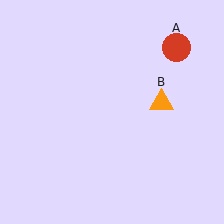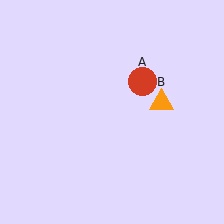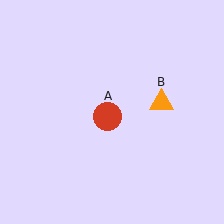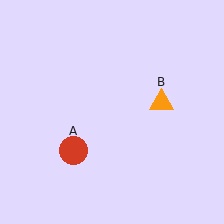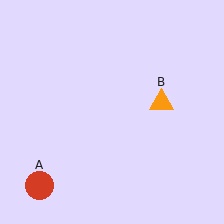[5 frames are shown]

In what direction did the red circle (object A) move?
The red circle (object A) moved down and to the left.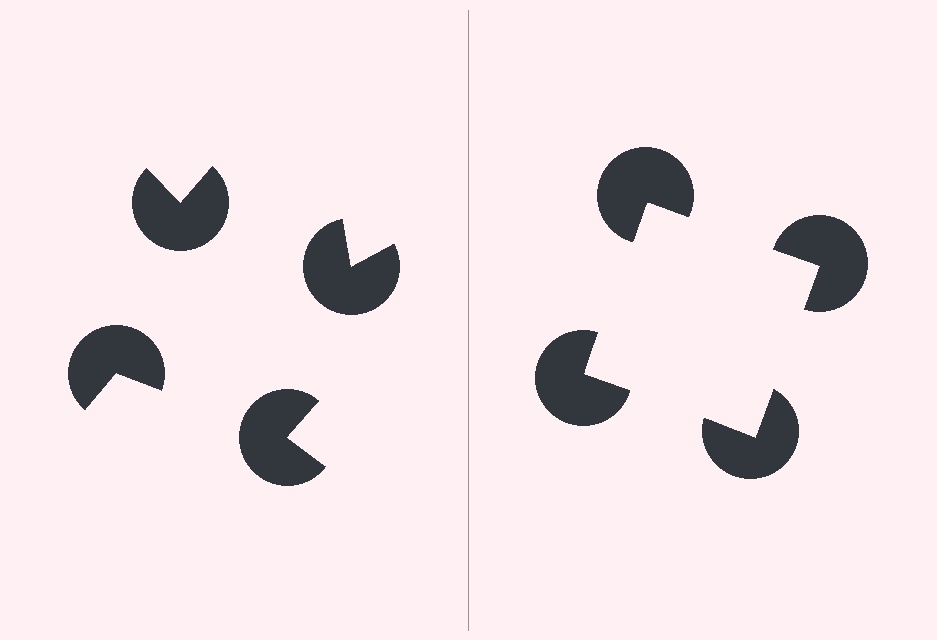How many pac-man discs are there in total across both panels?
8 — 4 on each side.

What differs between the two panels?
The pac-man discs are positioned identically on both sides; only the wedge orientations differ. On the right they align to a square; on the left they are misaligned.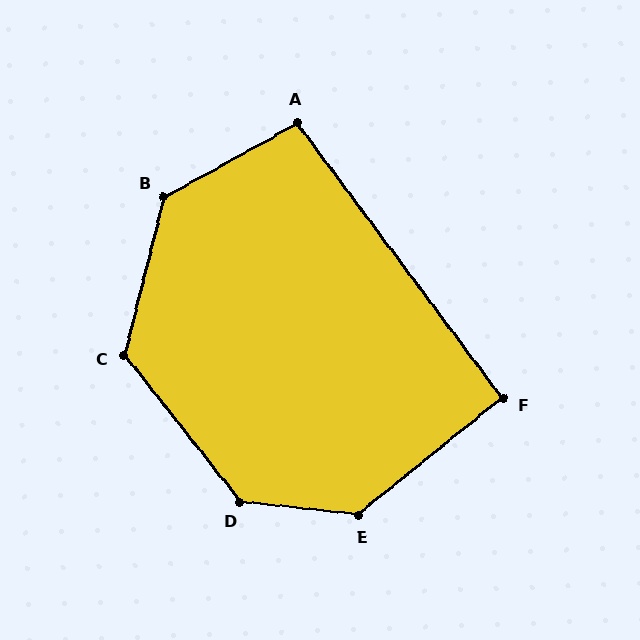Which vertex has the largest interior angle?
D, at approximately 135 degrees.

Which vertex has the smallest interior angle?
F, at approximately 92 degrees.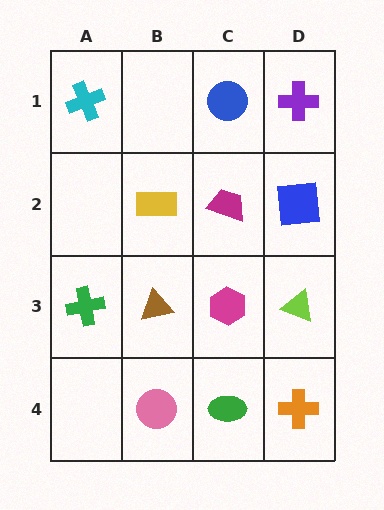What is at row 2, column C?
A magenta trapezoid.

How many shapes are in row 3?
4 shapes.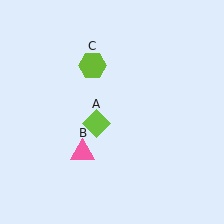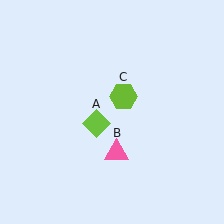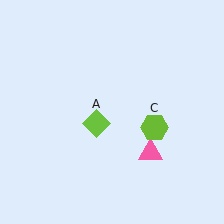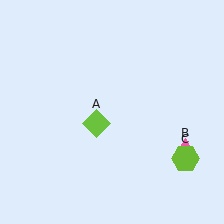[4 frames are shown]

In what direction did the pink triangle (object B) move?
The pink triangle (object B) moved right.